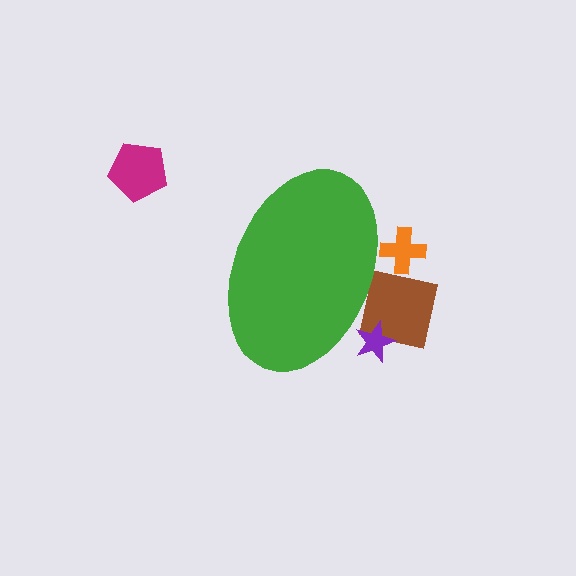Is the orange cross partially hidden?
Yes, the orange cross is partially hidden behind the green ellipse.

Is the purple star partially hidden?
Yes, the purple star is partially hidden behind the green ellipse.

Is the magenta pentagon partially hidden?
No, the magenta pentagon is fully visible.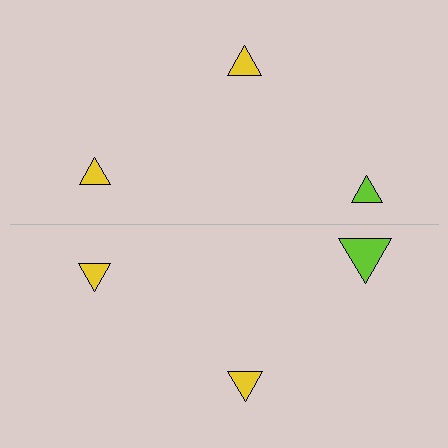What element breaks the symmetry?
The lime triangle on the bottom side has a different size than its mirror counterpart.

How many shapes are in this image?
There are 6 shapes in this image.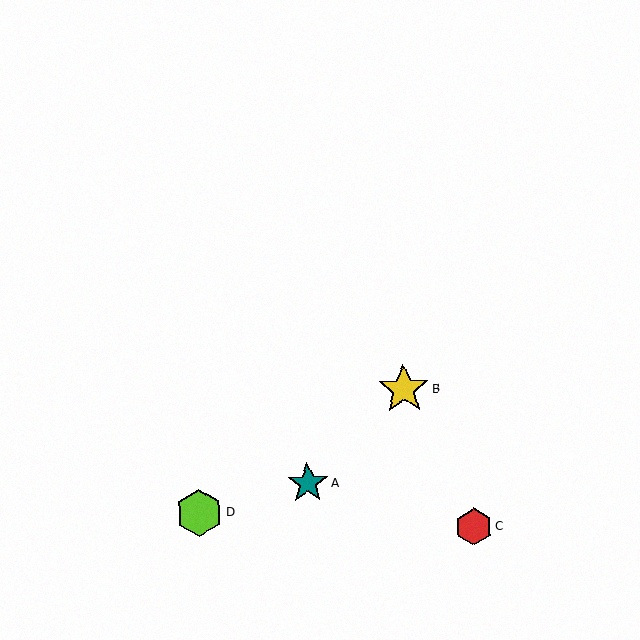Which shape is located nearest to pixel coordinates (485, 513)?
The red hexagon (labeled C) at (474, 527) is nearest to that location.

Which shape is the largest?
The yellow star (labeled B) is the largest.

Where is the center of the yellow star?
The center of the yellow star is at (404, 389).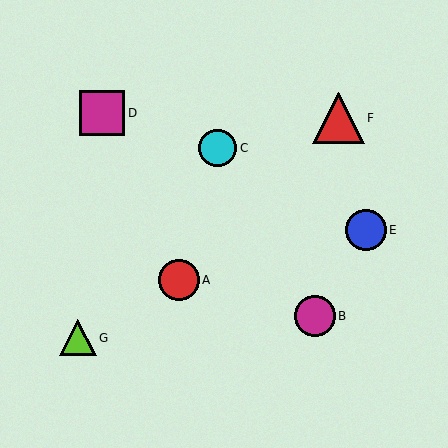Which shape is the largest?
The red triangle (labeled F) is the largest.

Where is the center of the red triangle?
The center of the red triangle is at (338, 118).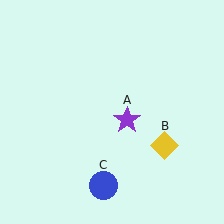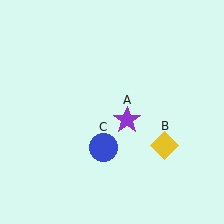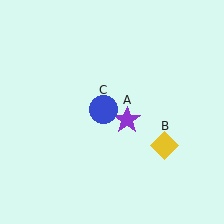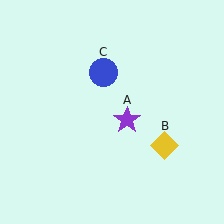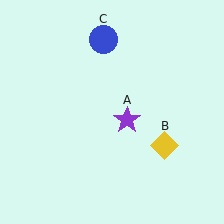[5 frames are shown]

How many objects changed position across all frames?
1 object changed position: blue circle (object C).